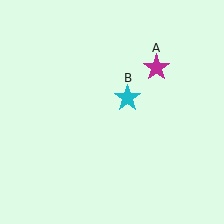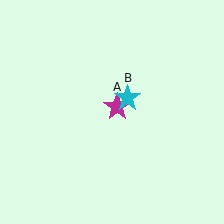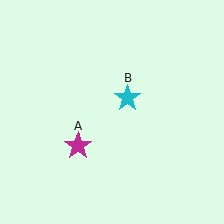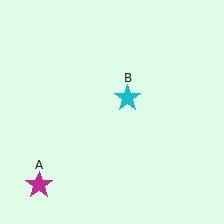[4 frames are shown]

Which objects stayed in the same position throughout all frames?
Cyan star (object B) remained stationary.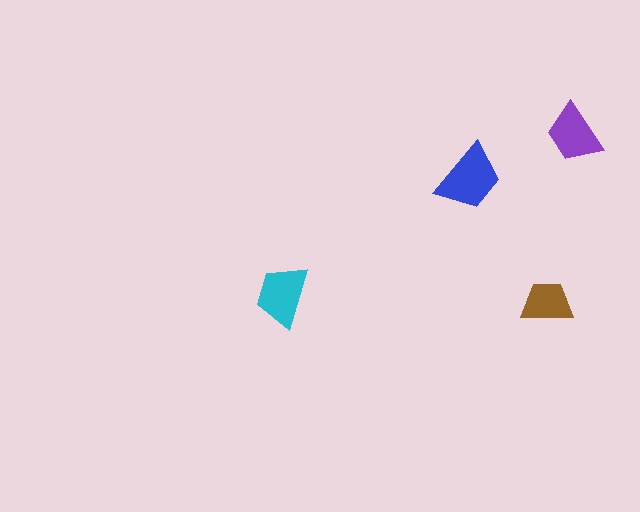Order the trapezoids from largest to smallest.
the blue one, the cyan one, the purple one, the brown one.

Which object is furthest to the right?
The purple trapezoid is rightmost.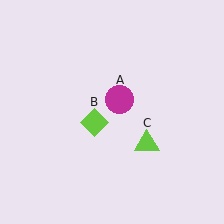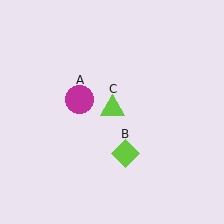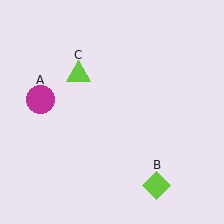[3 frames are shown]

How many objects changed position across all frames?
3 objects changed position: magenta circle (object A), lime diamond (object B), lime triangle (object C).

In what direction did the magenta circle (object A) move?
The magenta circle (object A) moved left.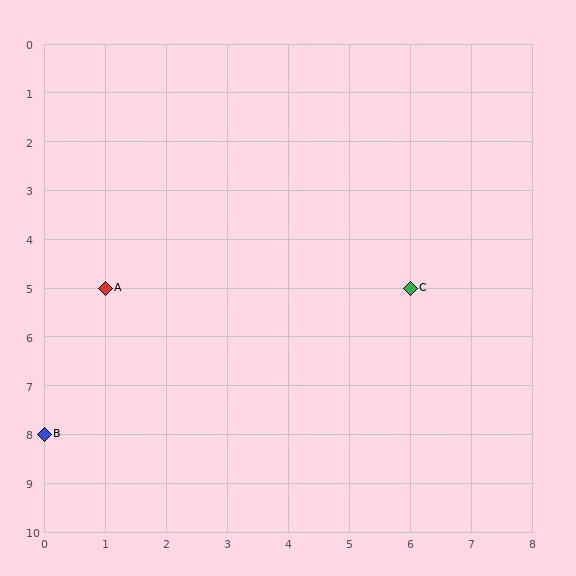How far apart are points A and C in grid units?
Points A and C are 5 columns apart.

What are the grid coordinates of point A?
Point A is at grid coordinates (1, 5).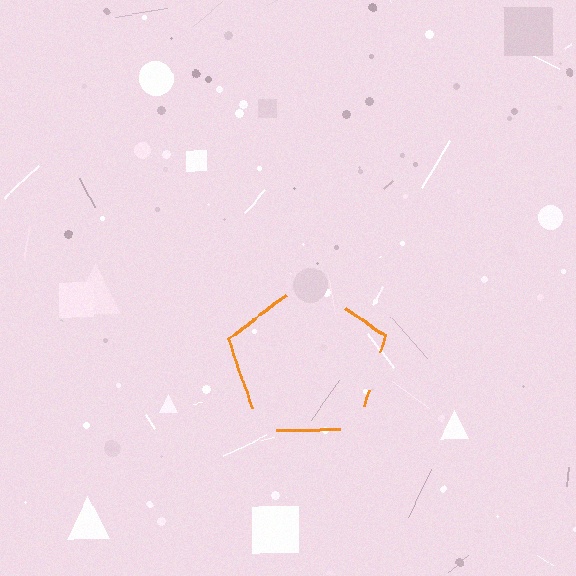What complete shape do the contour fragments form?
The contour fragments form a pentagon.